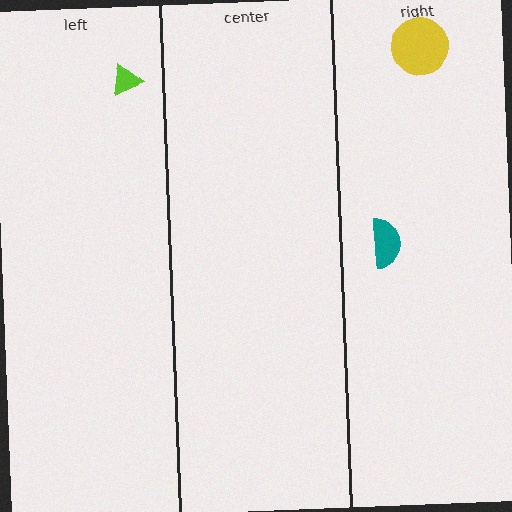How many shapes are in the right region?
2.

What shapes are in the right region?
The yellow circle, the teal semicircle.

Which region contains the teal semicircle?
The right region.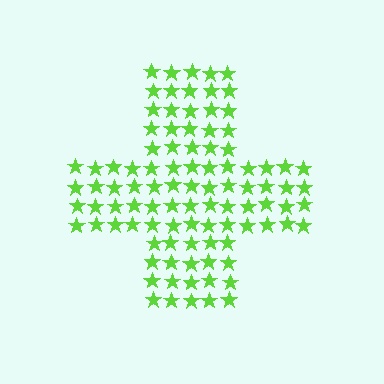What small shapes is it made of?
It is made of small stars.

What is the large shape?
The large shape is a cross.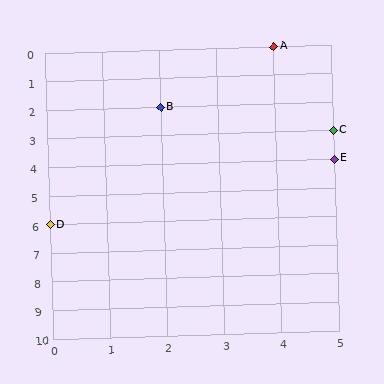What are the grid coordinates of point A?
Point A is at grid coordinates (4, 0).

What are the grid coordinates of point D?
Point D is at grid coordinates (0, 6).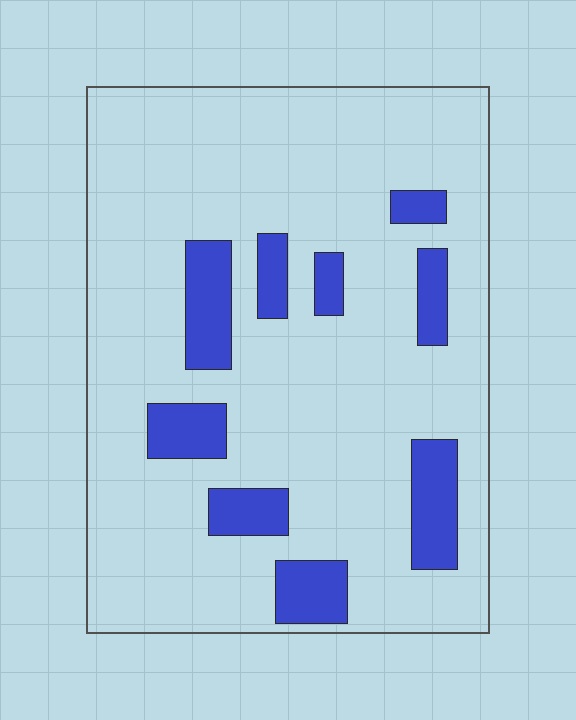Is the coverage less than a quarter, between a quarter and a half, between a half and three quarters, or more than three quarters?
Less than a quarter.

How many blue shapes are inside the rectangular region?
9.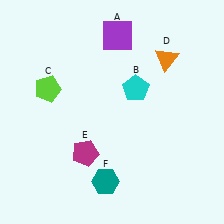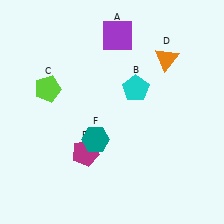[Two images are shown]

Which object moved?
The teal hexagon (F) moved up.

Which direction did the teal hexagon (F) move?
The teal hexagon (F) moved up.